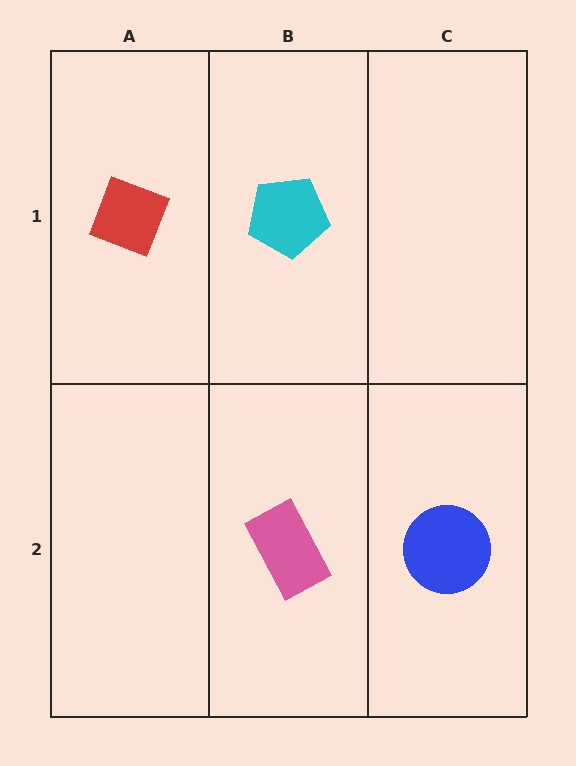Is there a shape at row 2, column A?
No, that cell is empty.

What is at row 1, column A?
A red diamond.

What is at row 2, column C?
A blue circle.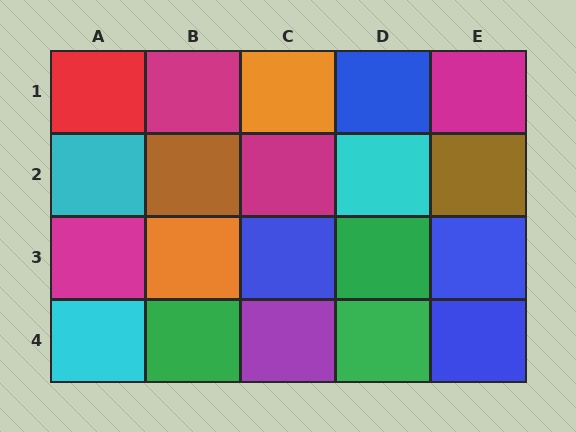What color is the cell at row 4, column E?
Blue.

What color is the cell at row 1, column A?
Red.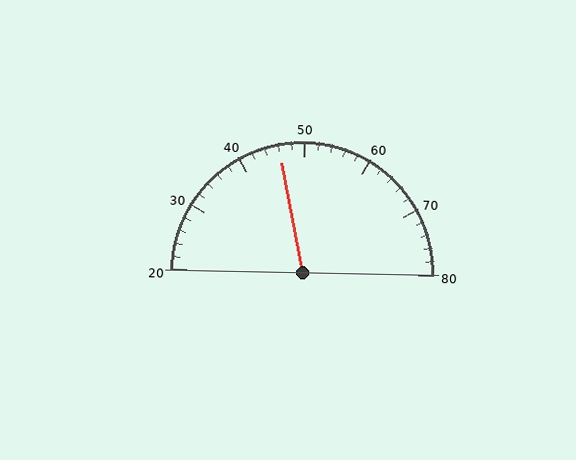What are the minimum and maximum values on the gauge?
The gauge ranges from 20 to 80.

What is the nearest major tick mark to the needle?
The nearest major tick mark is 50.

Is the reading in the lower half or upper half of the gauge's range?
The reading is in the lower half of the range (20 to 80).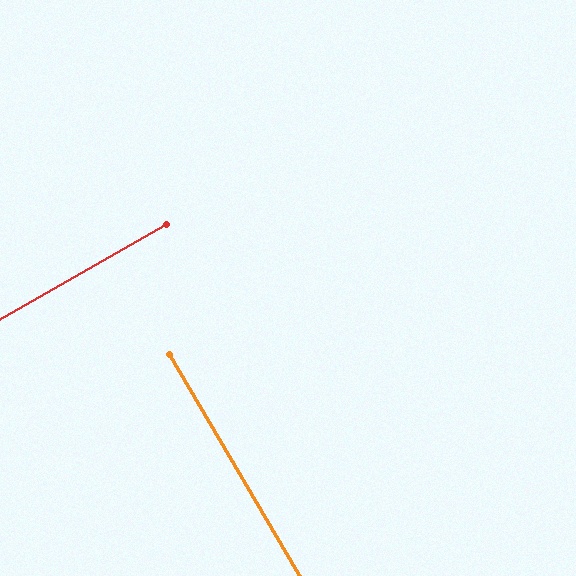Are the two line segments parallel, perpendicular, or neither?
Perpendicular — they meet at approximately 89°.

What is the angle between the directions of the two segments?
Approximately 89 degrees.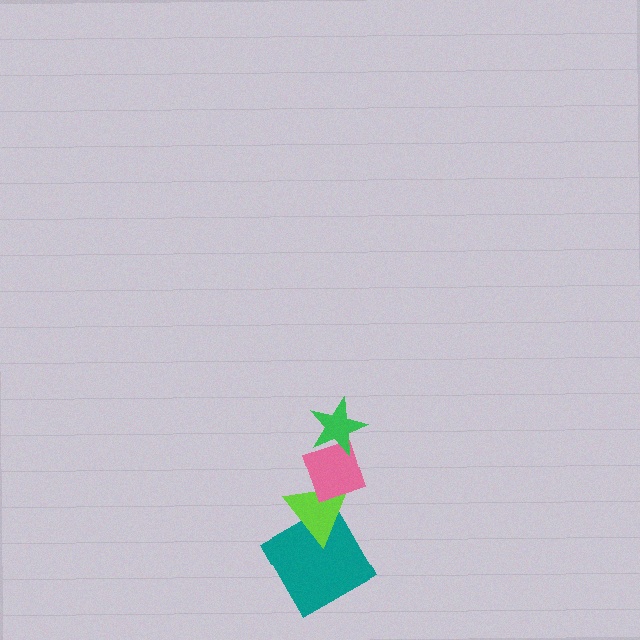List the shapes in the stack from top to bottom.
From top to bottom: the green star, the pink diamond, the lime triangle, the teal diamond.